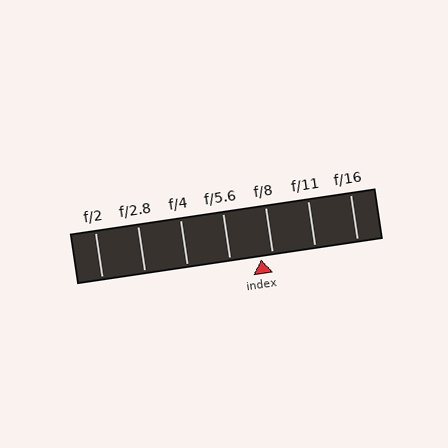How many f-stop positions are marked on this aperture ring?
There are 7 f-stop positions marked.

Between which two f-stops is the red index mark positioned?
The index mark is between f/5.6 and f/8.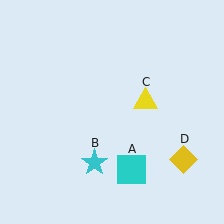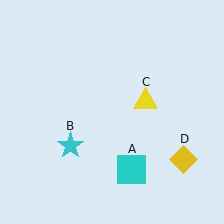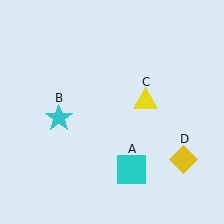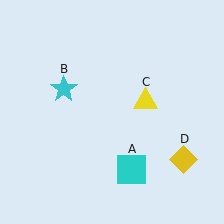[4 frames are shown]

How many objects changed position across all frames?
1 object changed position: cyan star (object B).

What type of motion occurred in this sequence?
The cyan star (object B) rotated clockwise around the center of the scene.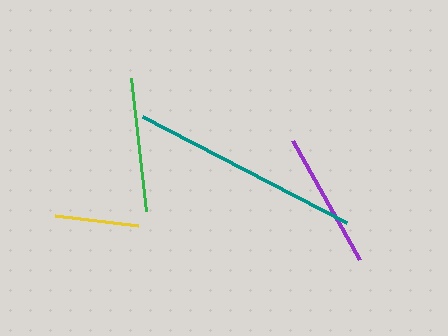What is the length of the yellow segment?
The yellow segment is approximately 84 pixels long.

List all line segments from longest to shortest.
From longest to shortest: teal, purple, green, yellow.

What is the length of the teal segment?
The teal segment is approximately 229 pixels long.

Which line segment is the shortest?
The yellow line is the shortest at approximately 84 pixels.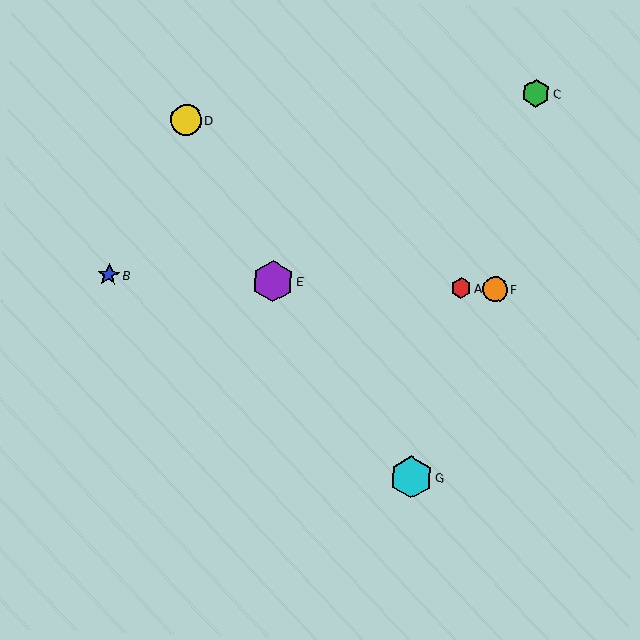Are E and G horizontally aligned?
No, E is at y≈281 and G is at y≈477.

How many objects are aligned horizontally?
4 objects (A, B, E, F) are aligned horizontally.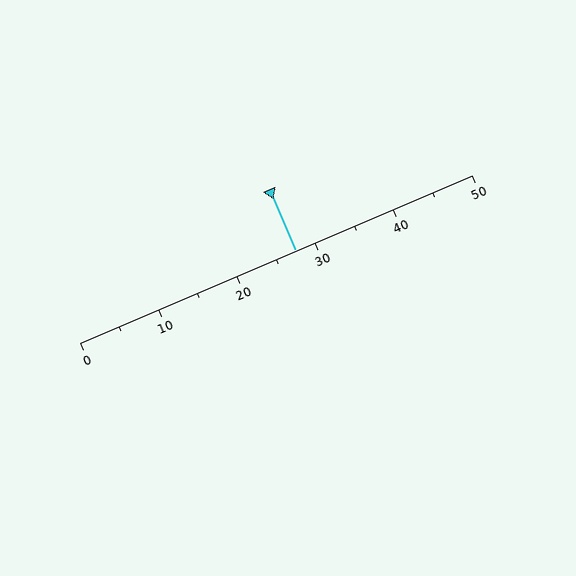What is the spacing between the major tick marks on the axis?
The major ticks are spaced 10 apart.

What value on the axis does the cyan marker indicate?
The marker indicates approximately 27.5.